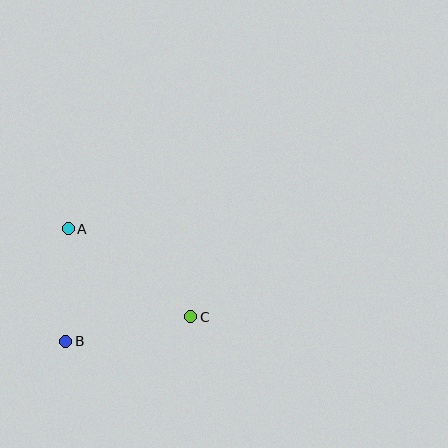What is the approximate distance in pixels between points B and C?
The distance between B and C is approximately 127 pixels.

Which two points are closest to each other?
Points A and B are closest to each other.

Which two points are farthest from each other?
Points A and C are farthest from each other.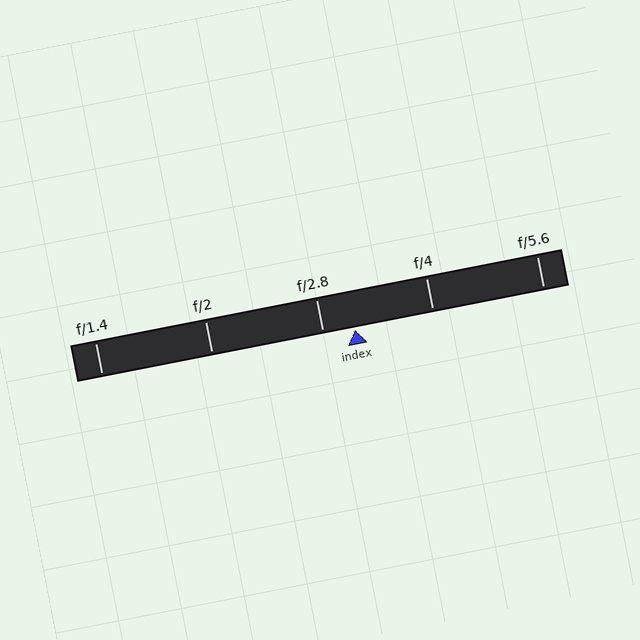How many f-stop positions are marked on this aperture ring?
There are 5 f-stop positions marked.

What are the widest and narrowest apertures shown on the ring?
The widest aperture shown is f/1.4 and the narrowest is f/5.6.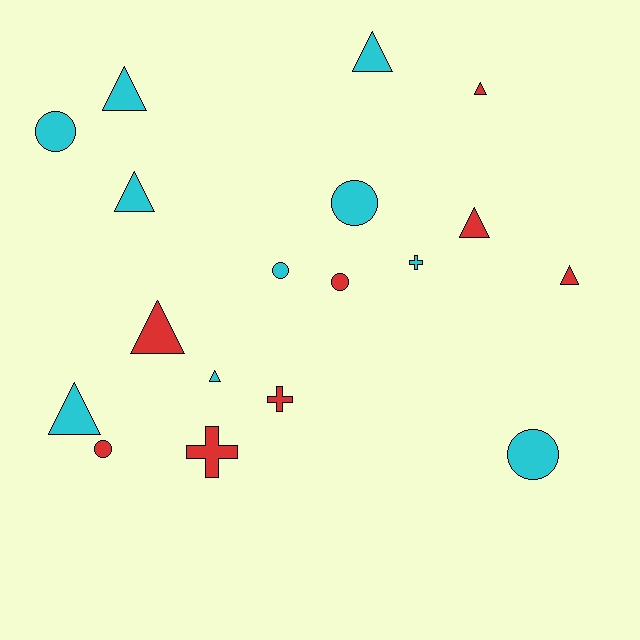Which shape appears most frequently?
Triangle, with 9 objects.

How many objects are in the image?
There are 18 objects.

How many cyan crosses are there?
There is 1 cyan cross.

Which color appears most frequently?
Cyan, with 10 objects.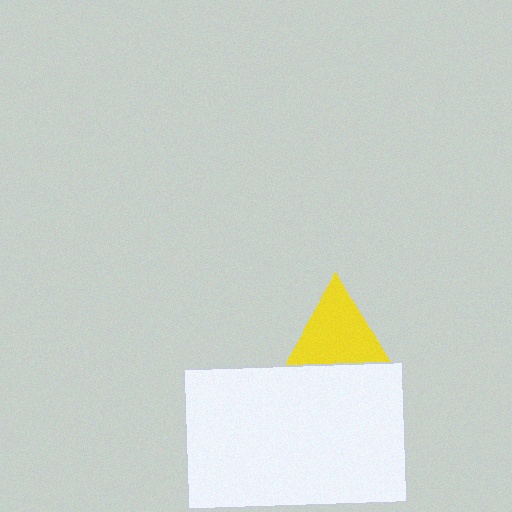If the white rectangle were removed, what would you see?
You would see the complete yellow triangle.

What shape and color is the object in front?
The object in front is a white rectangle.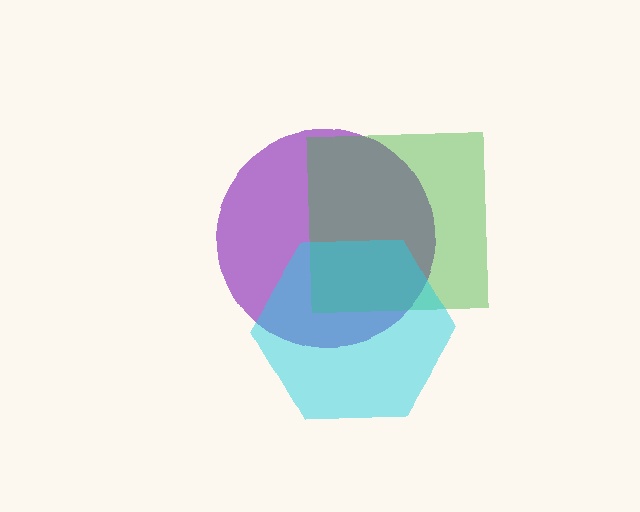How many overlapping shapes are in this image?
There are 3 overlapping shapes in the image.